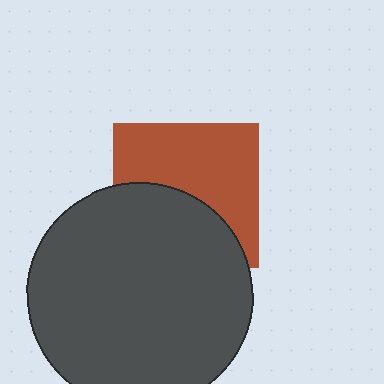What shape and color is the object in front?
The object in front is a dark gray circle.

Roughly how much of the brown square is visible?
About half of it is visible (roughly 56%).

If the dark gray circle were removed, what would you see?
You would see the complete brown square.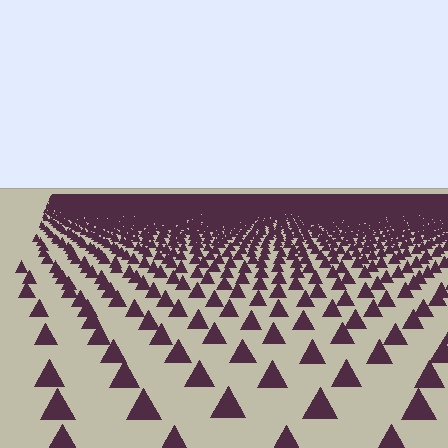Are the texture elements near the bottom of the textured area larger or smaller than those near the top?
Larger. Near the bottom, elements are closer to the viewer and appear at a bigger on-screen size.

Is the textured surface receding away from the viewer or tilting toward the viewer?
The surface is receding away from the viewer. Texture elements get smaller and denser toward the top.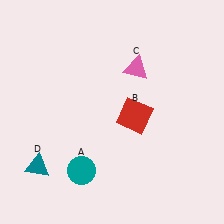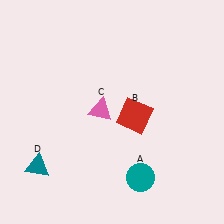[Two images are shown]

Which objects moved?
The objects that moved are: the teal circle (A), the pink triangle (C).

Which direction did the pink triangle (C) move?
The pink triangle (C) moved down.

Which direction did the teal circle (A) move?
The teal circle (A) moved right.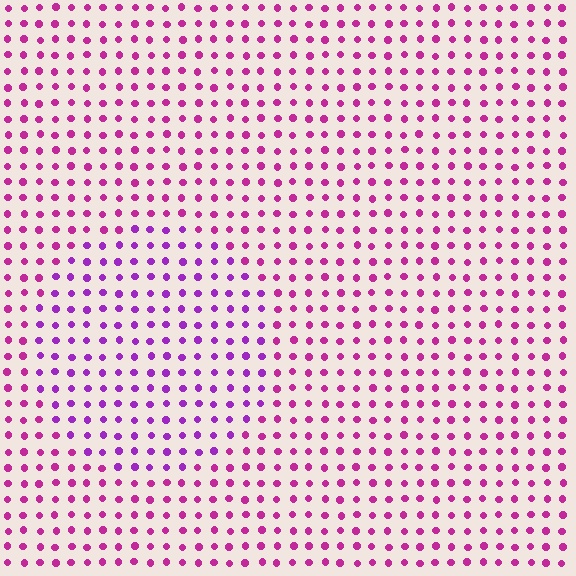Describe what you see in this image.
The image is filled with small magenta elements in a uniform arrangement. A circle-shaped region is visible where the elements are tinted to a slightly different hue, forming a subtle color boundary.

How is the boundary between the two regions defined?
The boundary is defined purely by a slight shift in hue (about 30 degrees). Spacing, size, and orientation are identical on both sides.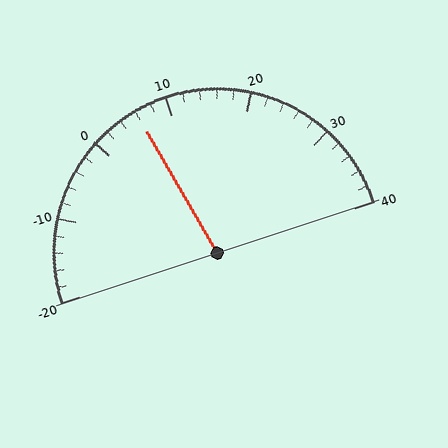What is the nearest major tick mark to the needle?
The nearest major tick mark is 10.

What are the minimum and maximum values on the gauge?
The gauge ranges from -20 to 40.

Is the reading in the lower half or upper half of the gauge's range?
The reading is in the lower half of the range (-20 to 40).